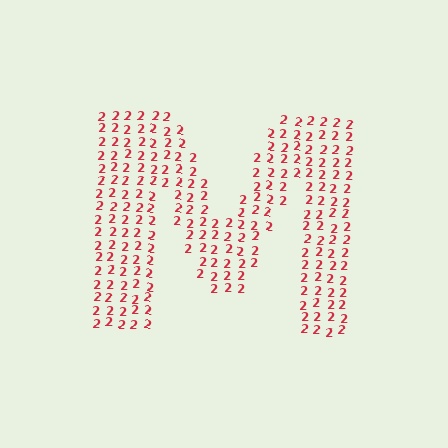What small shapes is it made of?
It is made of small digit 2's.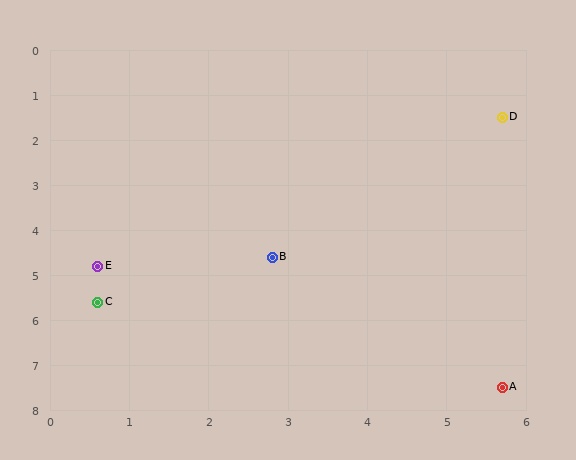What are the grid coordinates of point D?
Point D is at approximately (5.7, 1.5).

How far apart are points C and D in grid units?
Points C and D are about 6.5 grid units apart.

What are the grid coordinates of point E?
Point E is at approximately (0.6, 4.8).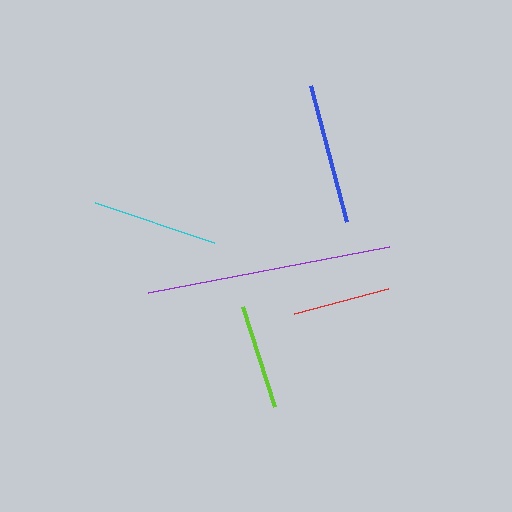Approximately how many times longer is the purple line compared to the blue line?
The purple line is approximately 1.8 times the length of the blue line.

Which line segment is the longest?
The purple line is the longest at approximately 245 pixels.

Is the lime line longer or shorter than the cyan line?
The cyan line is longer than the lime line.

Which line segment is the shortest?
The red line is the shortest at approximately 97 pixels.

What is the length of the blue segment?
The blue segment is approximately 140 pixels long.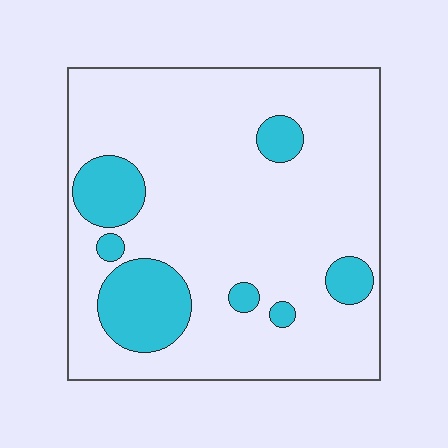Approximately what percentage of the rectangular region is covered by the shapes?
Approximately 15%.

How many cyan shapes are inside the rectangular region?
7.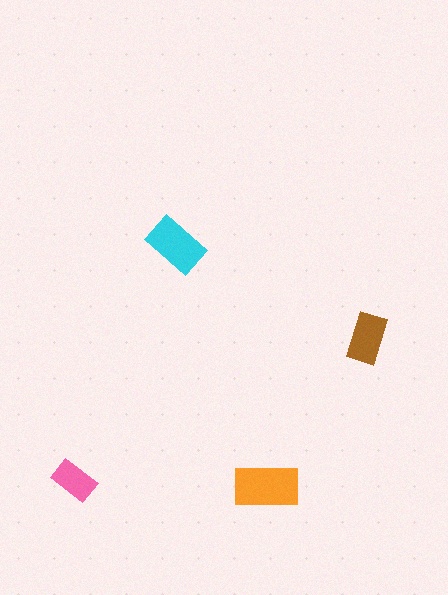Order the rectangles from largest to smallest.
the orange one, the cyan one, the brown one, the pink one.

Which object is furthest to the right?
The brown rectangle is rightmost.